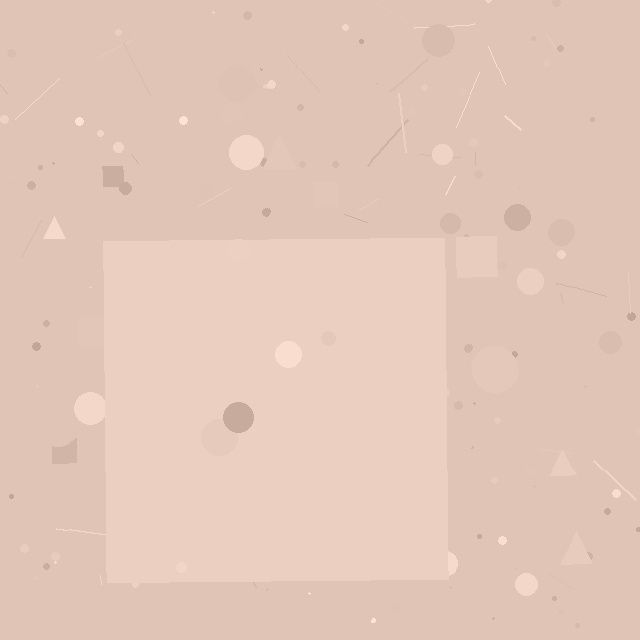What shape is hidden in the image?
A square is hidden in the image.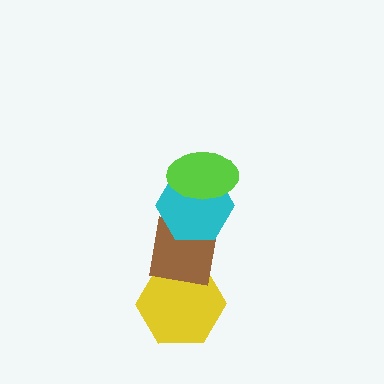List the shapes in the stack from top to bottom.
From top to bottom: the lime ellipse, the cyan hexagon, the brown square, the yellow hexagon.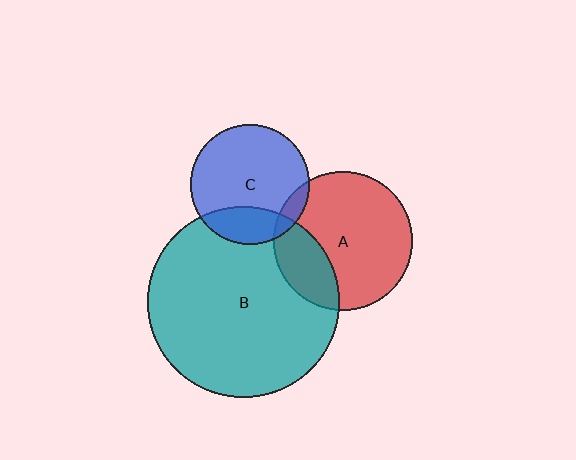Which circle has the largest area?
Circle B (teal).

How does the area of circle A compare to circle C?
Approximately 1.4 times.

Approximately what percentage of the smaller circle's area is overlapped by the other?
Approximately 25%.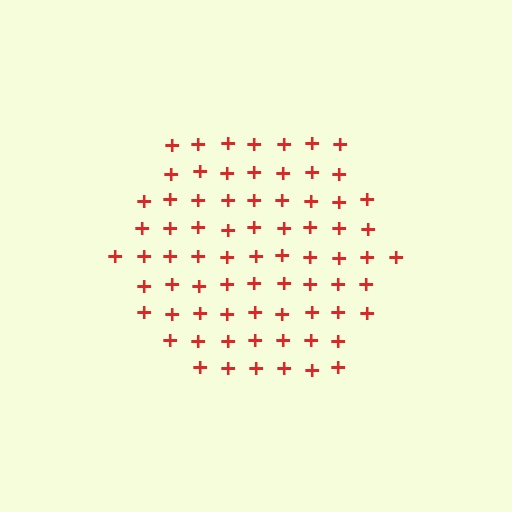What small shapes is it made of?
It is made of small plus signs.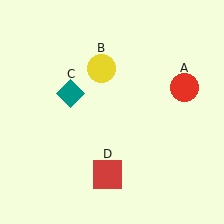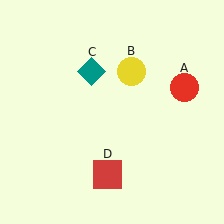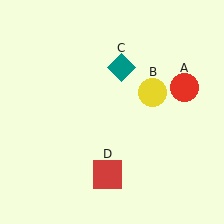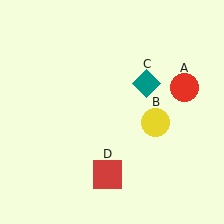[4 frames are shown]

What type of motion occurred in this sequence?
The yellow circle (object B), teal diamond (object C) rotated clockwise around the center of the scene.